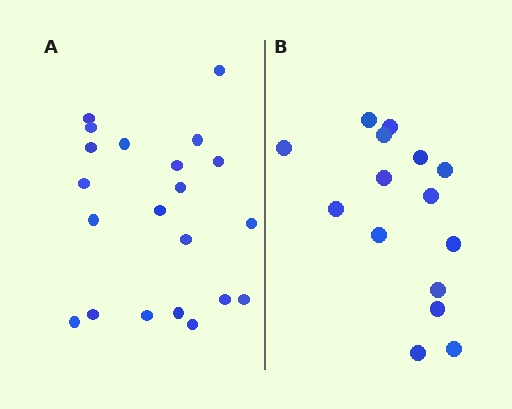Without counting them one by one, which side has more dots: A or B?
Region A (the left region) has more dots.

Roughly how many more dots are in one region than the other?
Region A has about 6 more dots than region B.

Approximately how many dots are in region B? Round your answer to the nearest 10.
About 20 dots. (The exact count is 15, which rounds to 20.)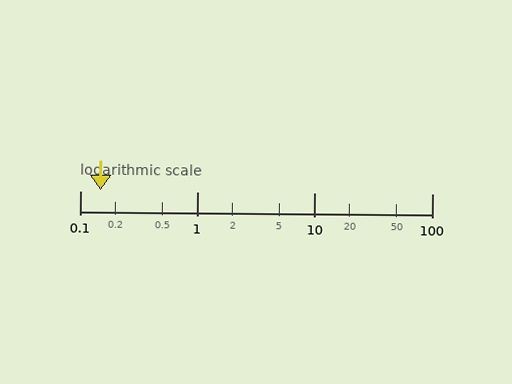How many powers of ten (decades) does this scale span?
The scale spans 3 decades, from 0.1 to 100.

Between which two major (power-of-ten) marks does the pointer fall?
The pointer is between 0.1 and 1.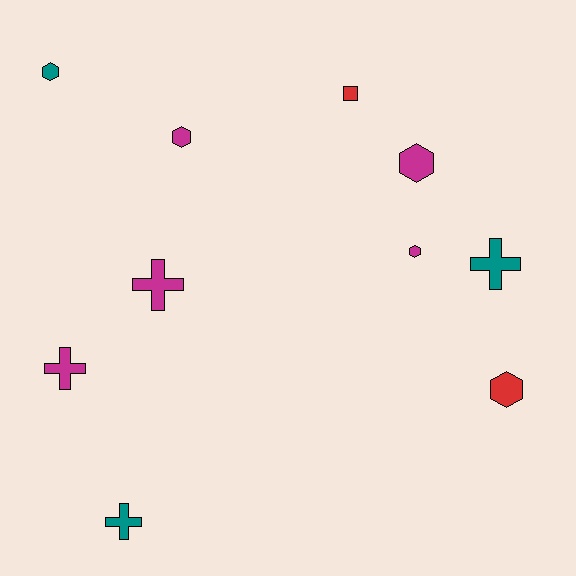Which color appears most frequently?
Magenta, with 5 objects.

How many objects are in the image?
There are 10 objects.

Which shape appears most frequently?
Hexagon, with 5 objects.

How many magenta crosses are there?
There are 2 magenta crosses.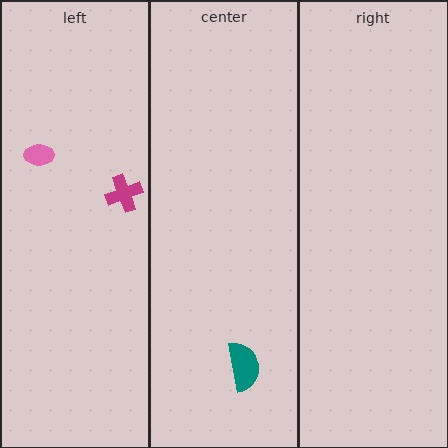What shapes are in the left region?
The pink ellipse, the magenta cross.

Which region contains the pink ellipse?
The left region.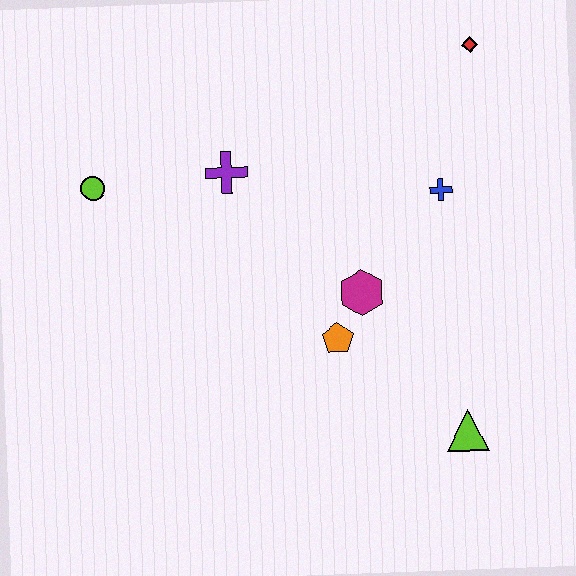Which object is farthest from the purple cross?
The lime triangle is farthest from the purple cross.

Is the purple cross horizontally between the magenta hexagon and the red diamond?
No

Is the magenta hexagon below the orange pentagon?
No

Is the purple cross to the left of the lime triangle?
Yes